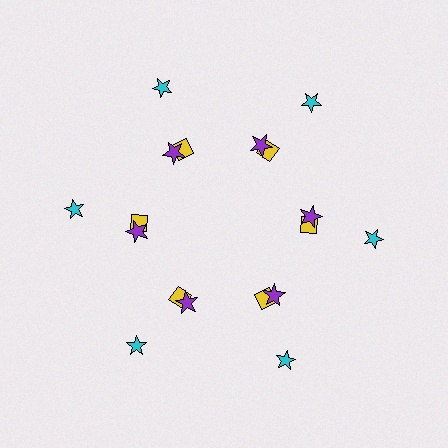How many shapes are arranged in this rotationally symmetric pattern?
There are 18 shapes, arranged in 6 groups of 3.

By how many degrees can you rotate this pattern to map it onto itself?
The pattern maps onto itself every 60 degrees of rotation.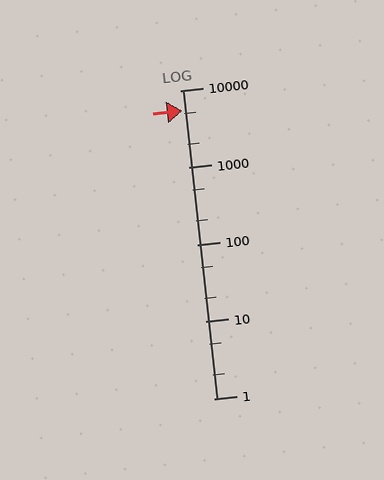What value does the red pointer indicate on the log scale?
The pointer indicates approximately 5400.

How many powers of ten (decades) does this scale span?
The scale spans 4 decades, from 1 to 10000.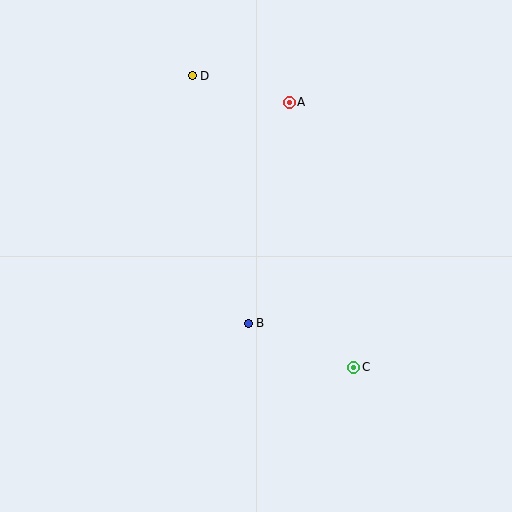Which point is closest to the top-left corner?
Point D is closest to the top-left corner.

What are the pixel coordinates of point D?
Point D is at (192, 76).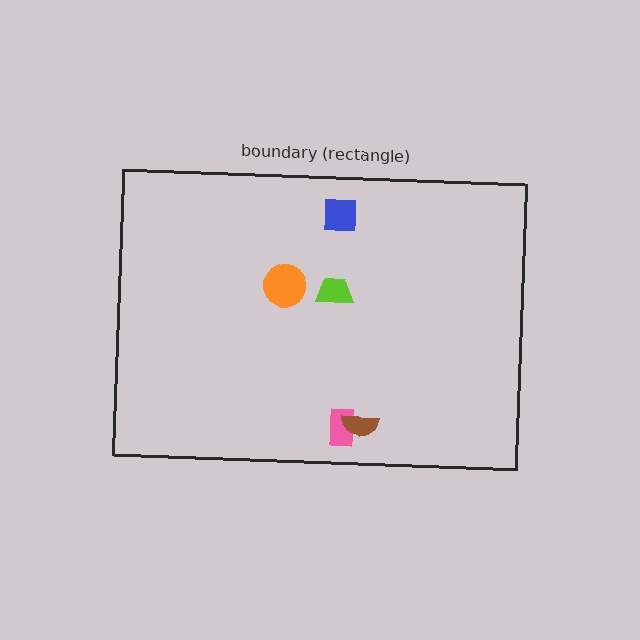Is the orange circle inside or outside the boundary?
Inside.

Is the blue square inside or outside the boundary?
Inside.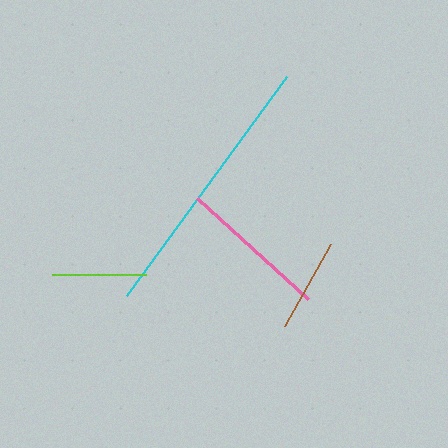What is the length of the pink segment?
The pink segment is approximately 150 pixels long.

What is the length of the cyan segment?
The cyan segment is approximately 271 pixels long.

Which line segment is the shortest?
The brown line is the shortest at approximately 94 pixels.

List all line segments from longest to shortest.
From longest to shortest: cyan, pink, lime, brown.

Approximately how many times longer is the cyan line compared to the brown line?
The cyan line is approximately 2.9 times the length of the brown line.